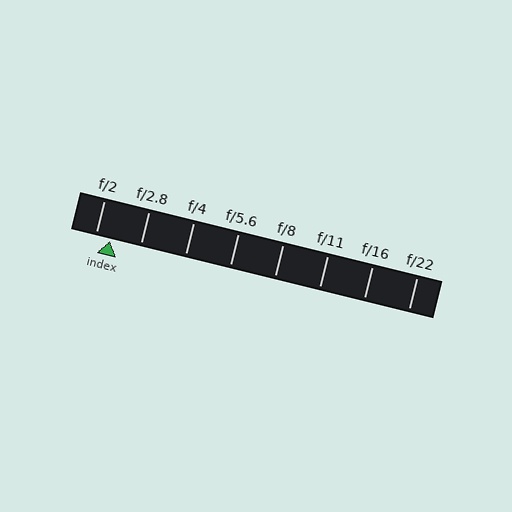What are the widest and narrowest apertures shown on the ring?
The widest aperture shown is f/2 and the narrowest is f/22.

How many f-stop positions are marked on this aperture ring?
There are 8 f-stop positions marked.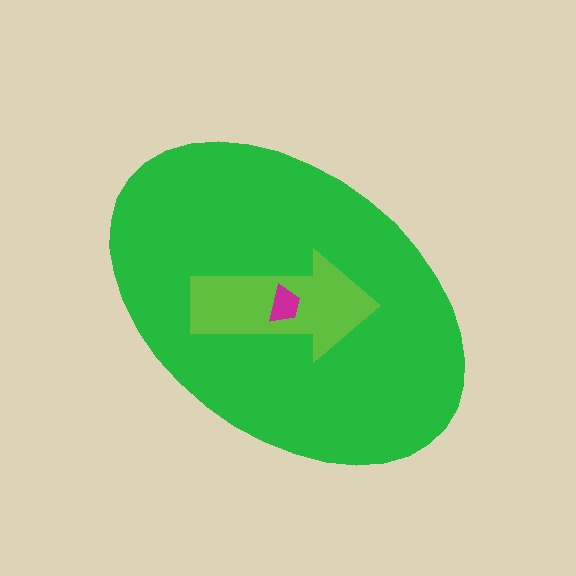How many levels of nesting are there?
3.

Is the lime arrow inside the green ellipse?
Yes.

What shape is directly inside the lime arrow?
The magenta trapezoid.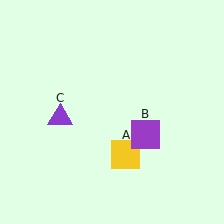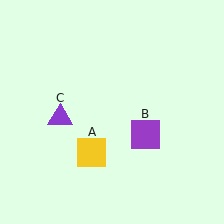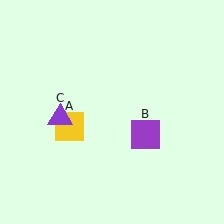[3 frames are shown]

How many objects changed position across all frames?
1 object changed position: yellow square (object A).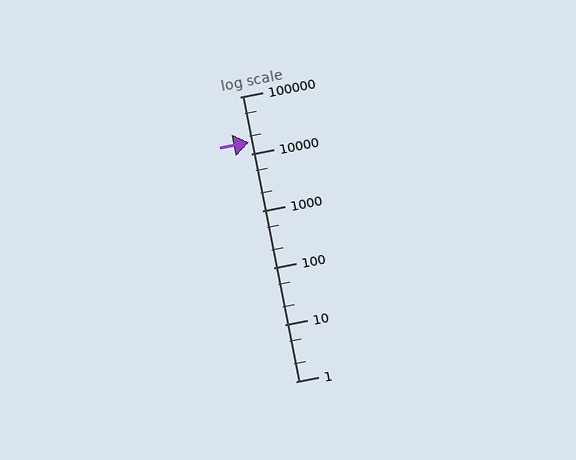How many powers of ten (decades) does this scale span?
The scale spans 5 decades, from 1 to 100000.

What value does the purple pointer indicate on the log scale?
The pointer indicates approximately 16000.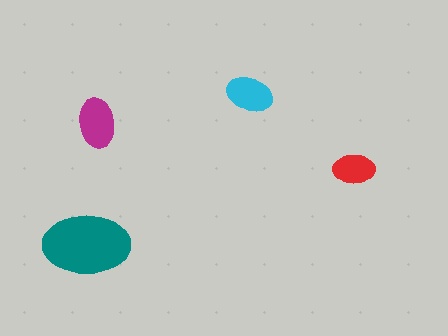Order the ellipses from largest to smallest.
the teal one, the magenta one, the cyan one, the red one.